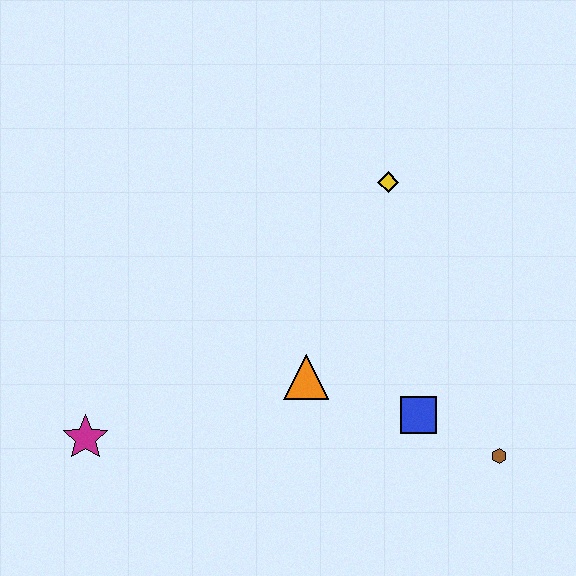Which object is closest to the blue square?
The brown hexagon is closest to the blue square.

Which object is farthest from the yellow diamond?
The magenta star is farthest from the yellow diamond.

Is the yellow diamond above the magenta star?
Yes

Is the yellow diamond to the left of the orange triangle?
No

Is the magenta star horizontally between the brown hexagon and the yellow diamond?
No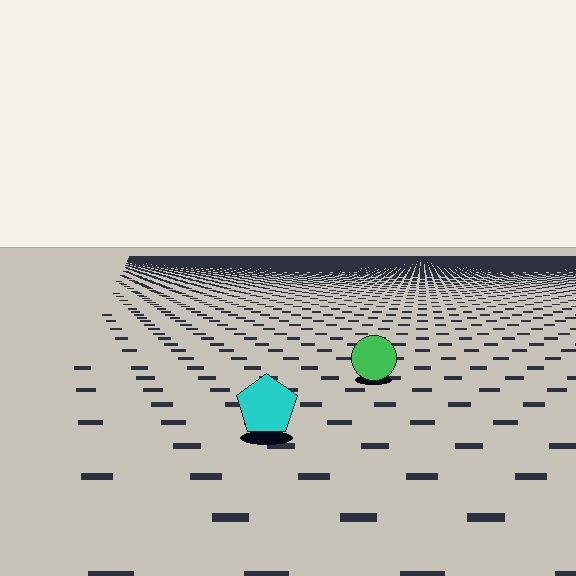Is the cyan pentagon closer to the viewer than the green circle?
Yes. The cyan pentagon is closer — you can tell from the texture gradient: the ground texture is coarser near it.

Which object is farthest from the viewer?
The green circle is farthest from the viewer. It appears smaller and the ground texture around it is denser.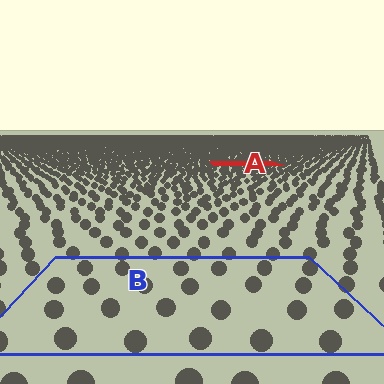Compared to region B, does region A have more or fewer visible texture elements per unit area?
Region A has more texture elements per unit area — they are packed more densely because it is farther away.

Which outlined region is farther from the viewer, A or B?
Region A is farther from the viewer — the texture elements inside it appear smaller and more densely packed.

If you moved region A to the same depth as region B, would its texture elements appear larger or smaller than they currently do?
They would appear larger. At a closer depth, the same texture elements are projected at a bigger on-screen size.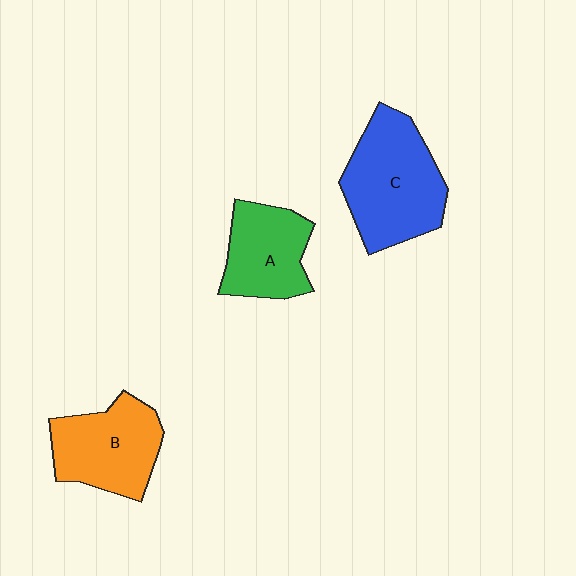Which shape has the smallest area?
Shape A (green).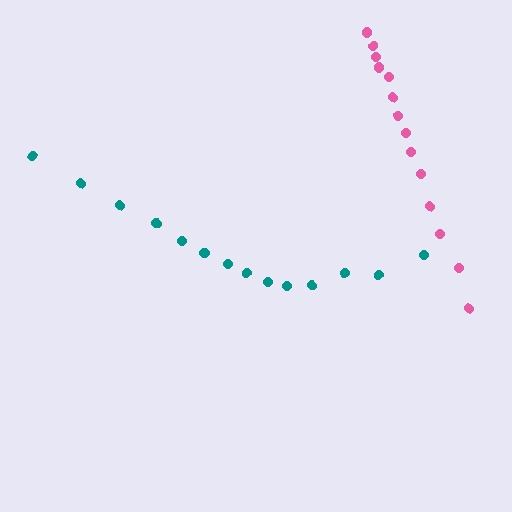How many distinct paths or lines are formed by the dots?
There are 2 distinct paths.